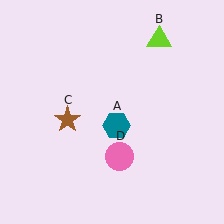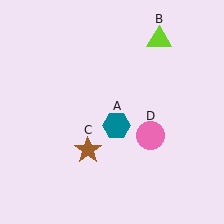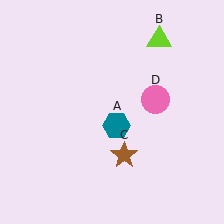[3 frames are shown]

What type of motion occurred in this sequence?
The brown star (object C), pink circle (object D) rotated counterclockwise around the center of the scene.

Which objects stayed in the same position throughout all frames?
Teal hexagon (object A) and lime triangle (object B) remained stationary.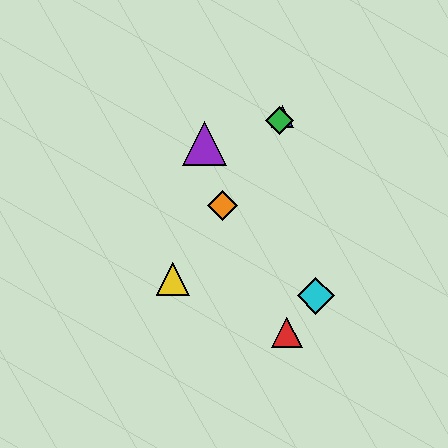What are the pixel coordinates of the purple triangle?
The purple triangle is at (204, 144).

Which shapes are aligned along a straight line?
The blue triangle, the green diamond, the yellow triangle, the orange diamond are aligned along a straight line.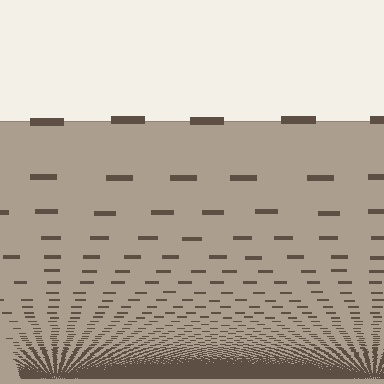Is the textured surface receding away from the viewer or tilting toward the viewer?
The surface appears to tilt toward the viewer. Texture elements get larger and sparser toward the top.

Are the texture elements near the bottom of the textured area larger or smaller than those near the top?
Smaller. The gradient is inverted — elements near the bottom are smaller and denser.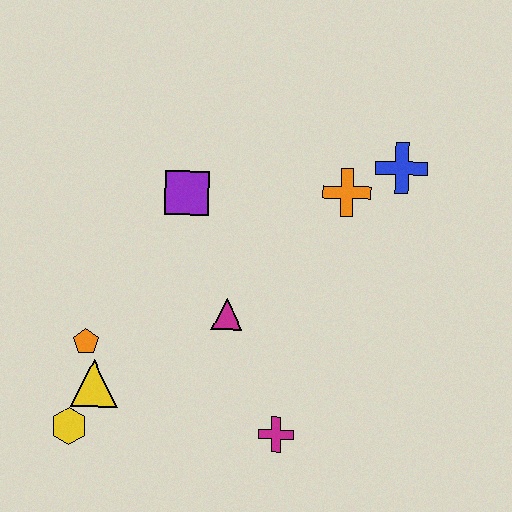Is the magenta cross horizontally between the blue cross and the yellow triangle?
Yes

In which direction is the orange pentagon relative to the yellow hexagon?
The orange pentagon is above the yellow hexagon.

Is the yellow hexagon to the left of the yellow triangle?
Yes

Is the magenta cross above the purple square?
No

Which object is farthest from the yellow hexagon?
The blue cross is farthest from the yellow hexagon.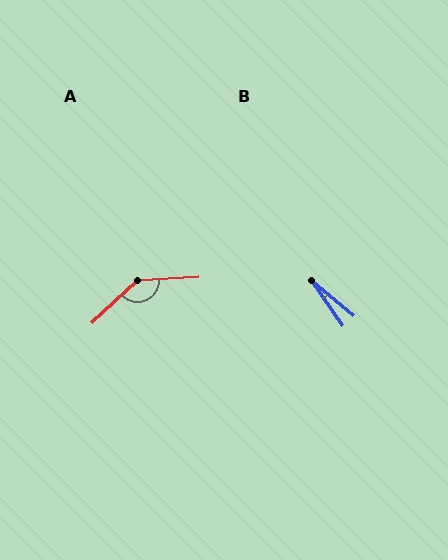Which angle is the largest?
A, at approximately 140 degrees.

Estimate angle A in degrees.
Approximately 140 degrees.